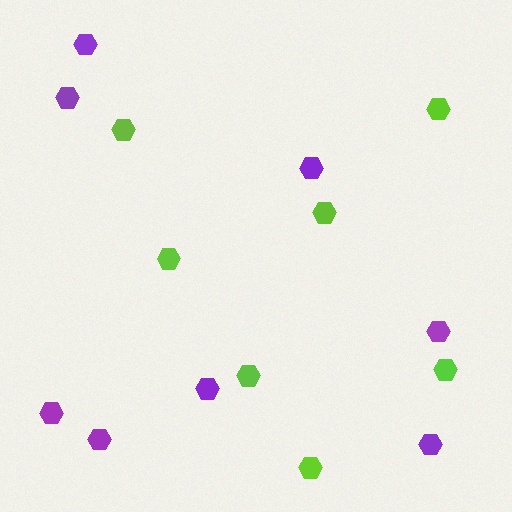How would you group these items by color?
There are 2 groups: one group of purple hexagons (8) and one group of lime hexagons (7).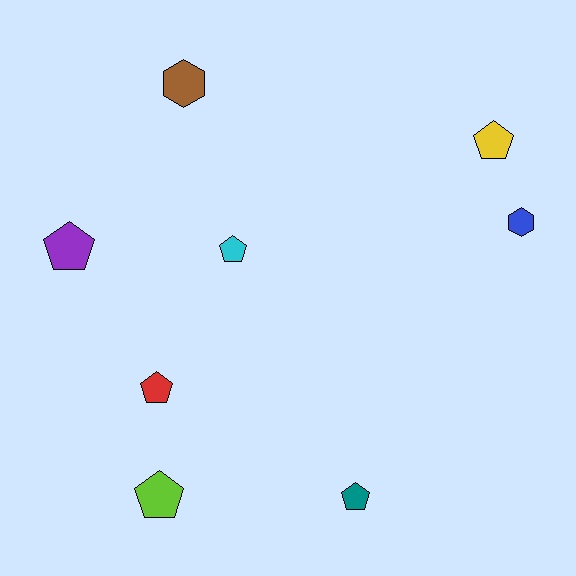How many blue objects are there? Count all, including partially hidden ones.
There is 1 blue object.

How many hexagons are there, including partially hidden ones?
There are 2 hexagons.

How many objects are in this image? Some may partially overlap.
There are 8 objects.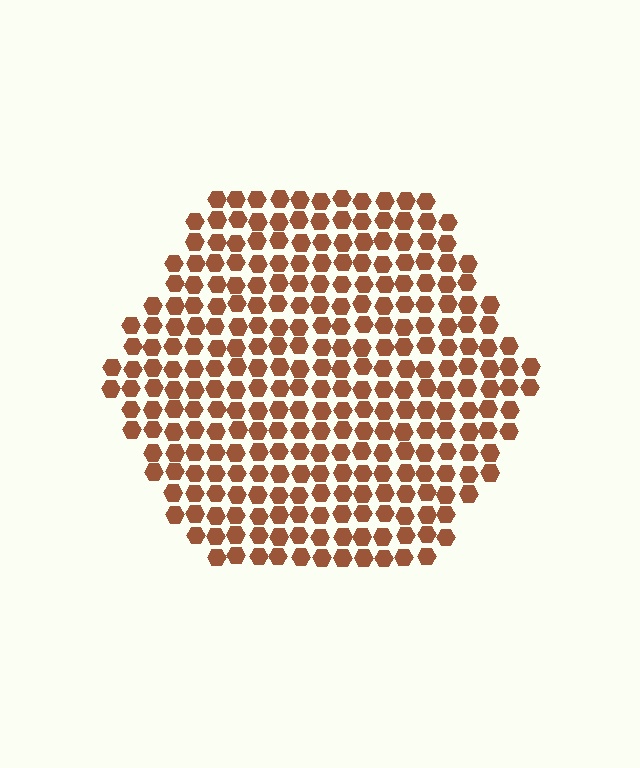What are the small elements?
The small elements are hexagons.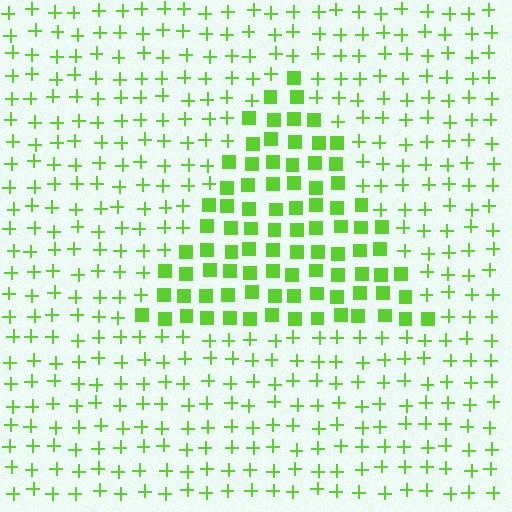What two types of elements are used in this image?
The image uses squares inside the triangle region and plus signs outside it.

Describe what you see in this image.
The image is filled with small lime elements arranged in a uniform grid. A triangle-shaped region contains squares, while the surrounding area contains plus signs. The boundary is defined purely by the change in element shape.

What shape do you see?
I see a triangle.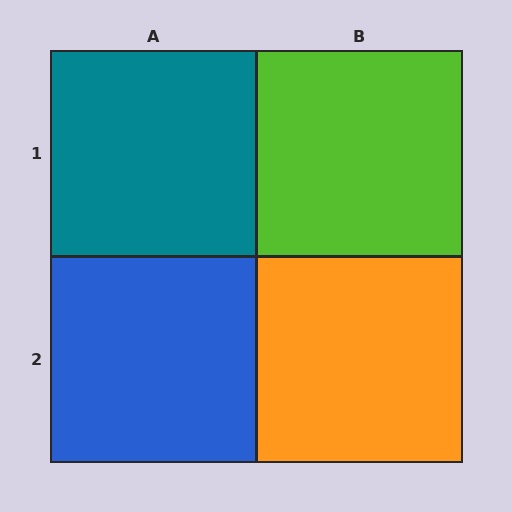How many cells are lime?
1 cell is lime.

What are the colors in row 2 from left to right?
Blue, orange.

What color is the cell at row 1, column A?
Teal.